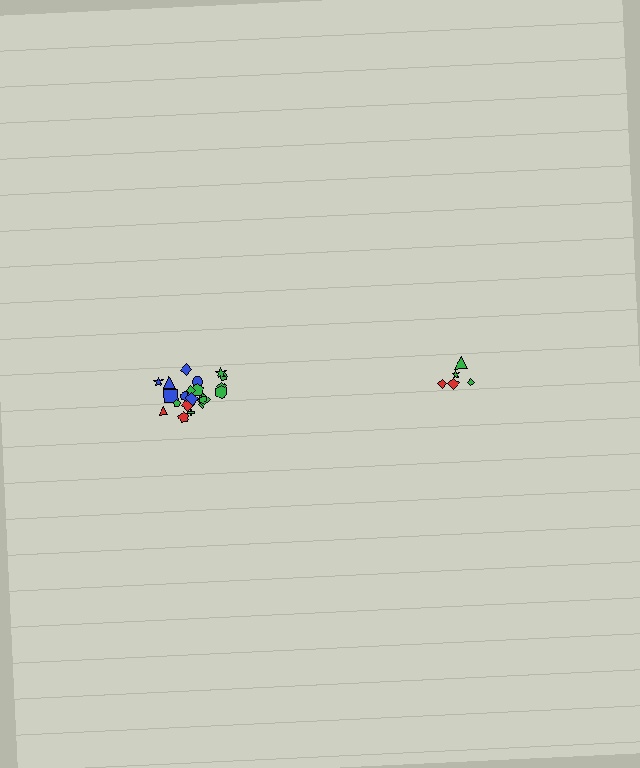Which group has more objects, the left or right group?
The left group.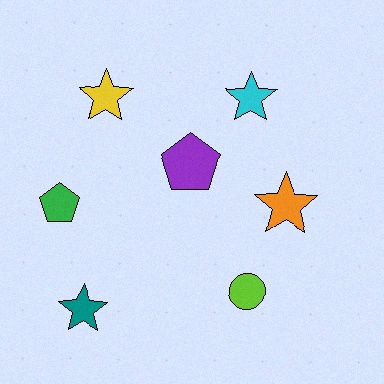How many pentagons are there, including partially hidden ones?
There are 2 pentagons.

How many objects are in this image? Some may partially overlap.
There are 7 objects.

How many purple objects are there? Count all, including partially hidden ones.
There is 1 purple object.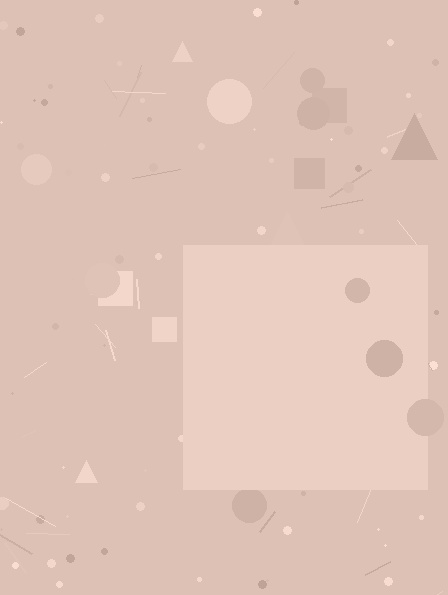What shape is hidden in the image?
A square is hidden in the image.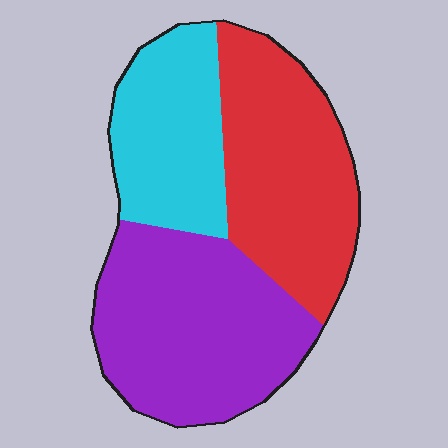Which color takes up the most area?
Purple, at roughly 40%.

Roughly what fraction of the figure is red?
Red covers roughly 35% of the figure.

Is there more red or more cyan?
Red.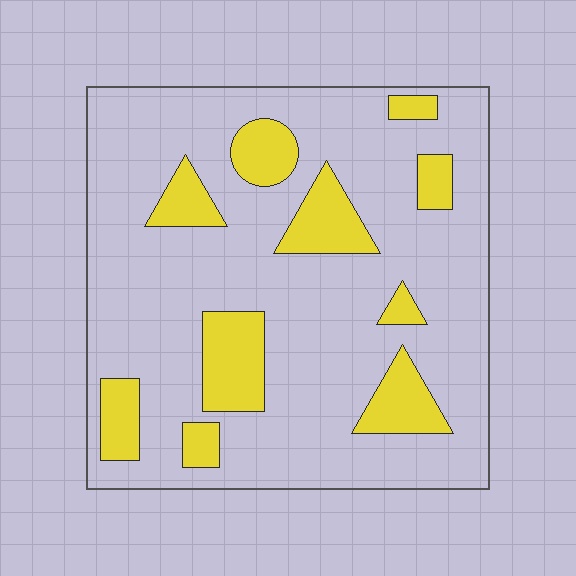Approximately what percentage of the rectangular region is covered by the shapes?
Approximately 20%.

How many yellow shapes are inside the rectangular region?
10.